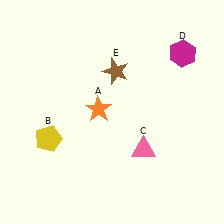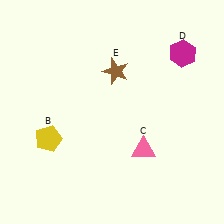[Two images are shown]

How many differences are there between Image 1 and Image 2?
There is 1 difference between the two images.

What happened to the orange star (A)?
The orange star (A) was removed in Image 2. It was in the top-left area of Image 1.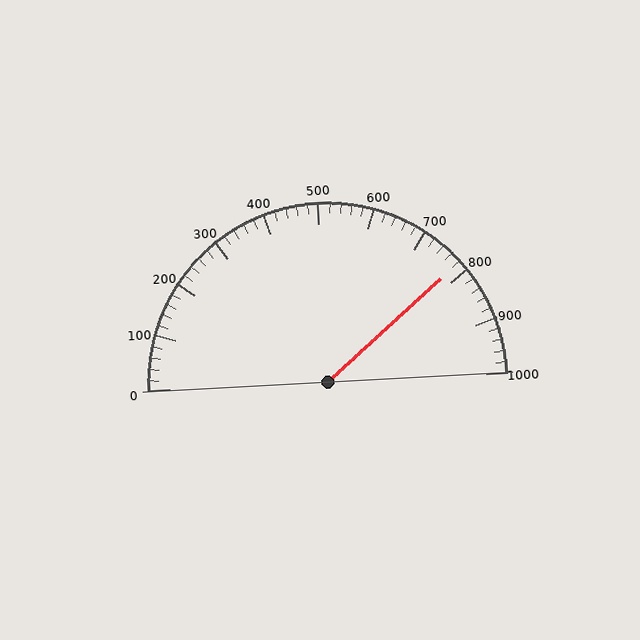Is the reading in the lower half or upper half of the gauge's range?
The reading is in the upper half of the range (0 to 1000).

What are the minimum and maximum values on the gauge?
The gauge ranges from 0 to 1000.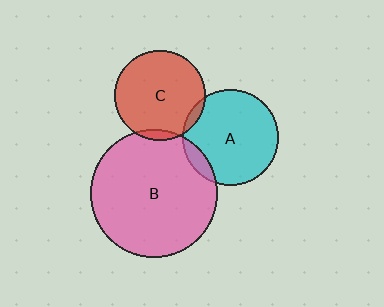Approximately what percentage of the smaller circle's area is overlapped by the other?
Approximately 5%.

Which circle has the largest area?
Circle B (pink).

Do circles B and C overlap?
Yes.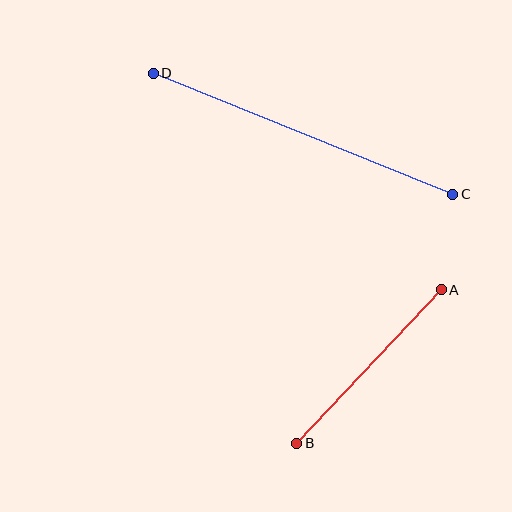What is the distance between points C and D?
The distance is approximately 323 pixels.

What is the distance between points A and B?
The distance is approximately 211 pixels.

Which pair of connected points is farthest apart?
Points C and D are farthest apart.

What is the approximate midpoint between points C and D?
The midpoint is at approximately (303, 134) pixels.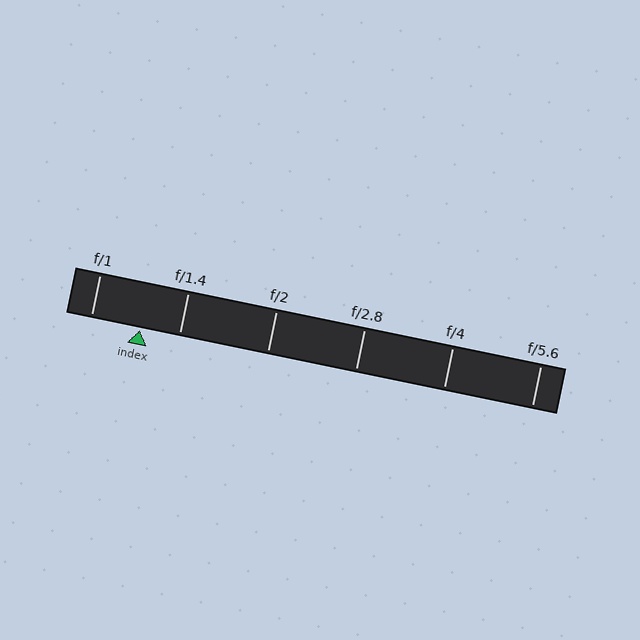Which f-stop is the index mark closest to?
The index mark is closest to f/1.4.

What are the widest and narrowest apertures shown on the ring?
The widest aperture shown is f/1 and the narrowest is f/5.6.